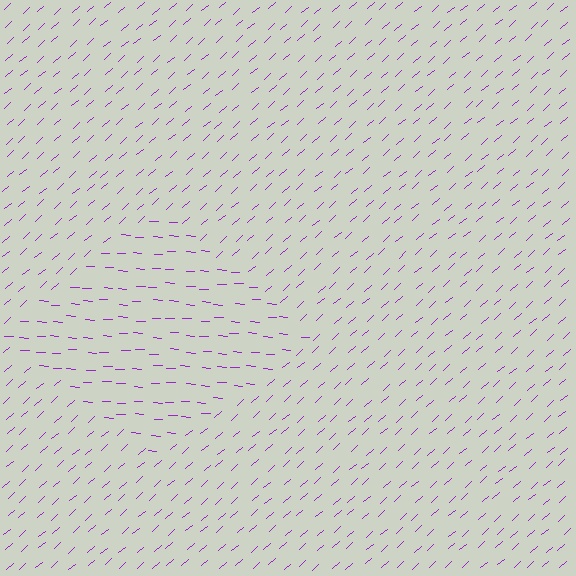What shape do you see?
I see a diamond.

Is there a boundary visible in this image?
Yes, there is a texture boundary formed by a change in line orientation.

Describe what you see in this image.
The image is filled with small purple line segments. A diamond region in the image has lines oriented differently from the surrounding lines, creating a visible texture boundary.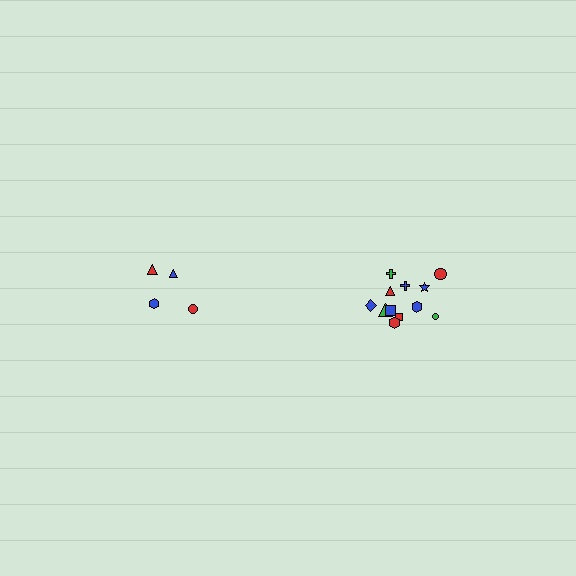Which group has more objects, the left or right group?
The right group.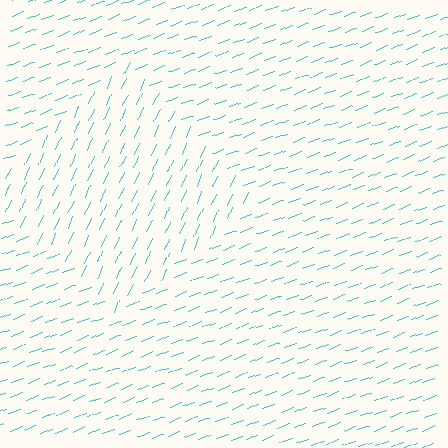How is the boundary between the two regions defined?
The boundary is defined purely by a change in line orientation (approximately 45 degrees difference). All lines are the same color and thickness.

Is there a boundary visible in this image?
Yes, there is a texture boundary formed by a change in line orientation.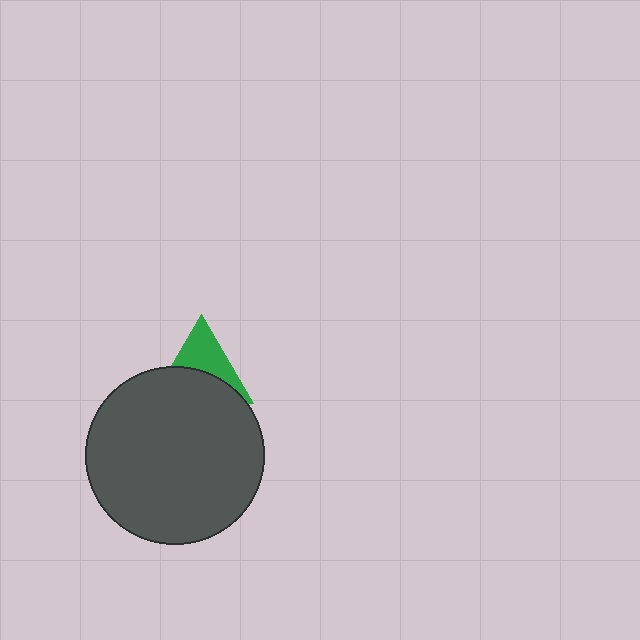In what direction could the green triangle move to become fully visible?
The green triangle could move up. That would shift it out from behind the dark gray circle entirely.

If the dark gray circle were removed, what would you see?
You would see the complete green triangle.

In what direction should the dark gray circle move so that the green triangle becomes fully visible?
The dark gray circle should move down. That is the shortest direction to clear the overlap and leave the green triangle fully visible.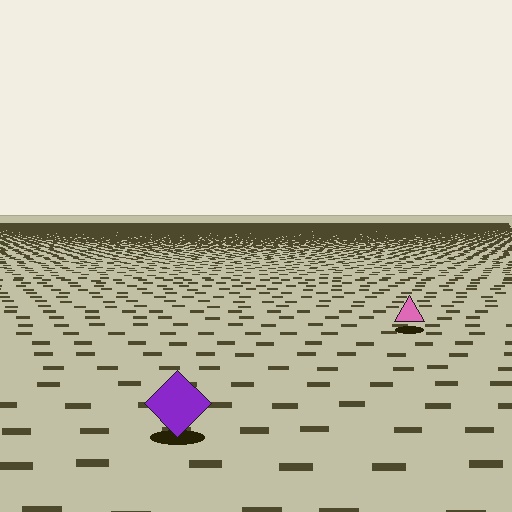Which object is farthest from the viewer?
The pink triangle is farthest from the viewer. It appears smaller and the ground texture around it is denser.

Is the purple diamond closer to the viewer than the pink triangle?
Yes. The purple diamond is closer — you can tell from the texture gradient: the ground texture is coarser near it.